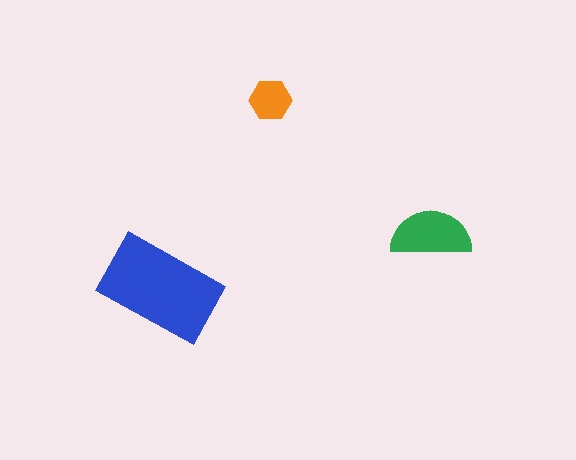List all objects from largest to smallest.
The blue rectangle, the green semicircle, the orange hexagon.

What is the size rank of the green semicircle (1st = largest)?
2nd.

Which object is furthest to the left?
The blue rectangle is leftmost.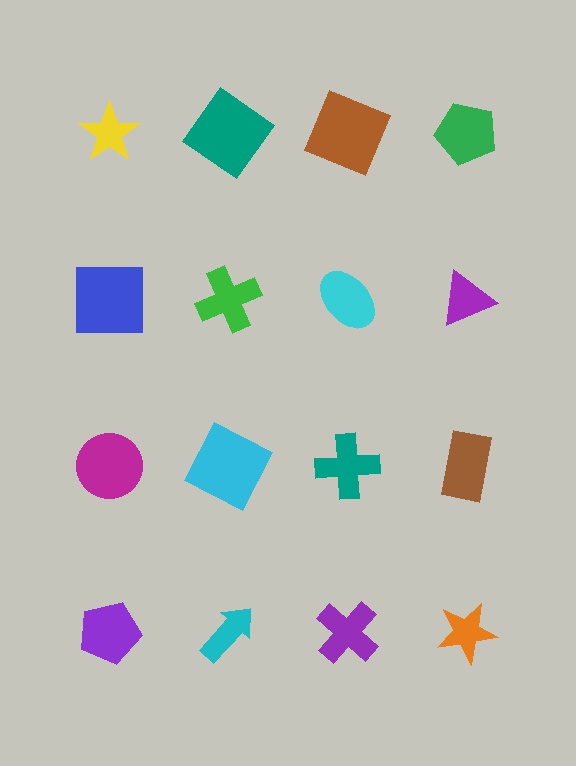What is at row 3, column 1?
A magenta circle.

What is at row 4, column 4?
An orange star.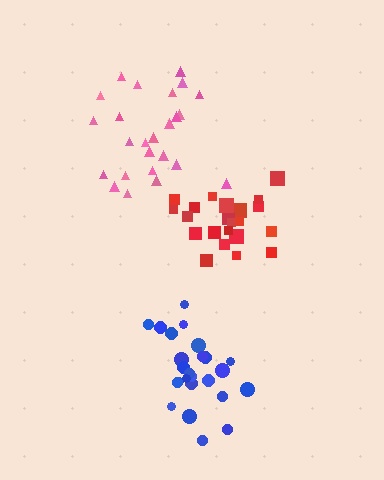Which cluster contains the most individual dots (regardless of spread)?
Blue (25).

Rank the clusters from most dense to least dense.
red, blue, pink.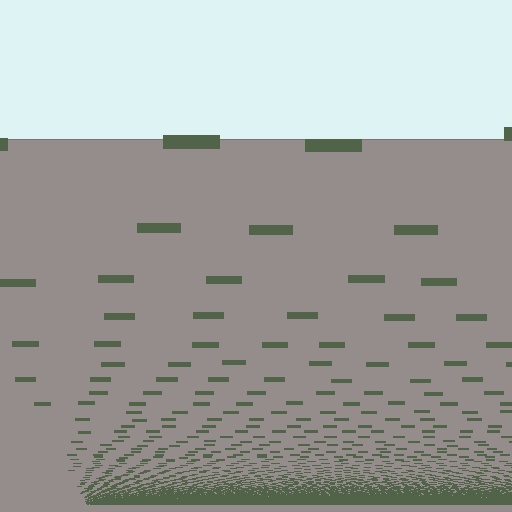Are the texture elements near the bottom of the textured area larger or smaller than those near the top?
Smaller. The gradient is inverted — elements near the bottom are smaller and denser.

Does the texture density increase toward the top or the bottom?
Density increases toward the bottom.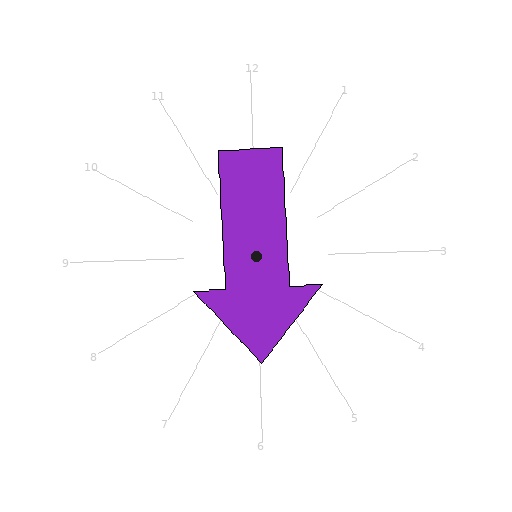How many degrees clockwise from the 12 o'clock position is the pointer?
Approximately 179 degrees.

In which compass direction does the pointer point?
South.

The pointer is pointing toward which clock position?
Roughly 6 o'clock.